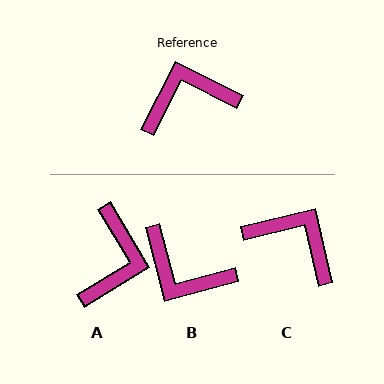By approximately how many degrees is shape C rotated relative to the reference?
Approximately 50 degrees clockwise.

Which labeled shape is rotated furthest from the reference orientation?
B, about 132 degrees away.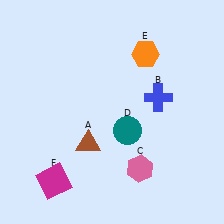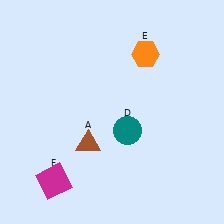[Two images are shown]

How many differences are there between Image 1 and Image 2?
There are 2 differences between the two images.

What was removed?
The blue cross (B), the pink hexagon (C) were removed in Image 2.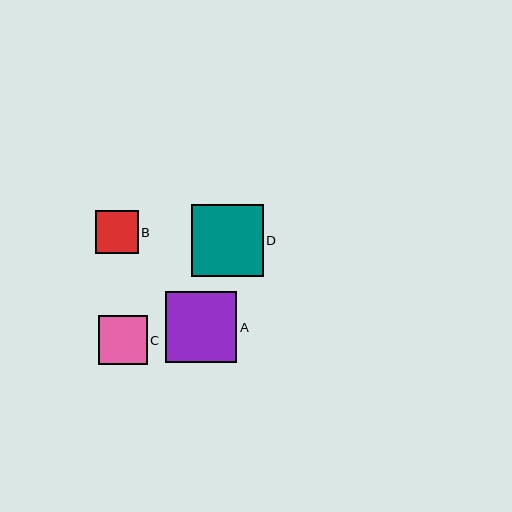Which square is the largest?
Square D is the largest with a size of approximately 72 pixels.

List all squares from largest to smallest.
From largest to smallest: D, A, C, B.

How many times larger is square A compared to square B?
Square A is approximately 1.7 times the size of square B.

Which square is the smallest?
Square B is the smallest with a size of approximately 43 pixels.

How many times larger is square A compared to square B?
Square A is approximately 1.7 times the size of square B.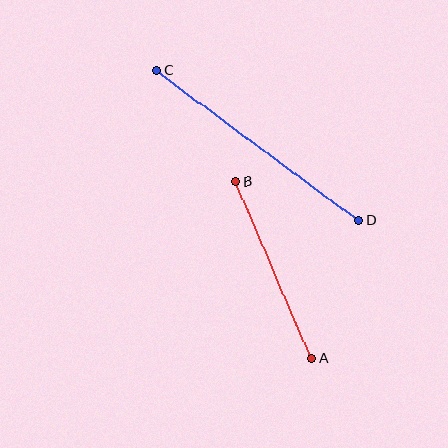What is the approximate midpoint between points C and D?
The midpoint is at approximately (258, 146) pixels.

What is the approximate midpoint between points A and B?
The midpoint is at approximately (274, 270) pixels.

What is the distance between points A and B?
The distance is approximately 192 pixels.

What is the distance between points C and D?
The distance is approximately 252 pixels.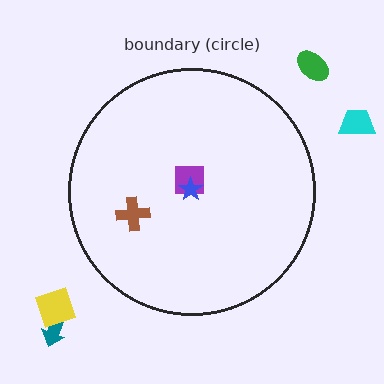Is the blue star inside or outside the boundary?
Inside.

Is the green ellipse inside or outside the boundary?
Outside.